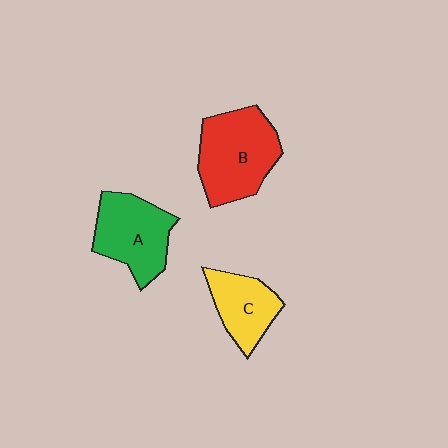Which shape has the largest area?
Shape B (red).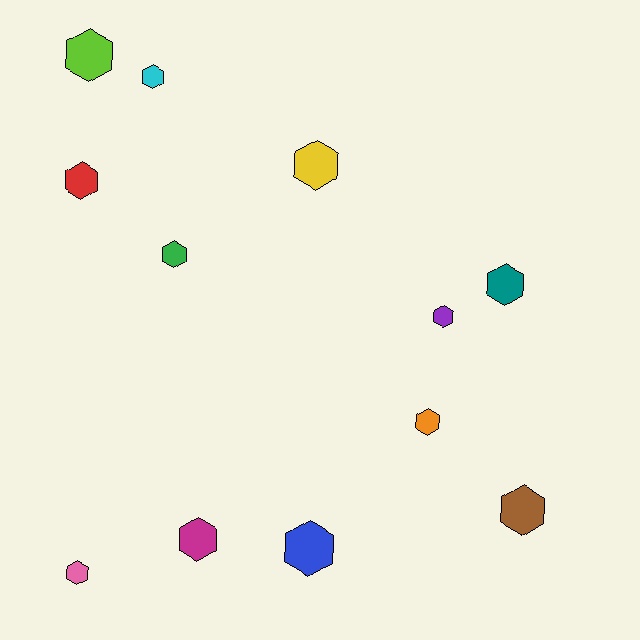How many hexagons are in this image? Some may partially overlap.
There are 12 hexagons.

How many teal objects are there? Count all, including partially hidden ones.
There is 1 teal object.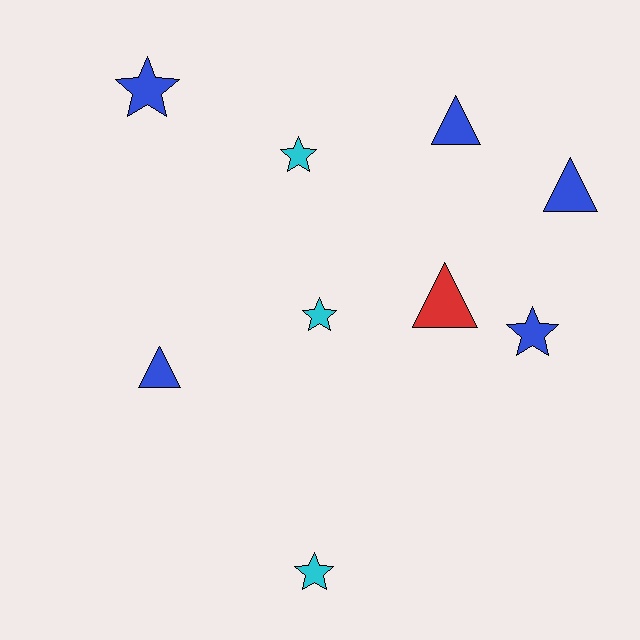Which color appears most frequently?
Blue, with 5 objects.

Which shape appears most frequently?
Star, with 5 objects.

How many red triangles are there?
There is 1 red triangle.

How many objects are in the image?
There are 9 objects.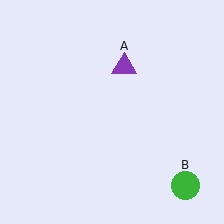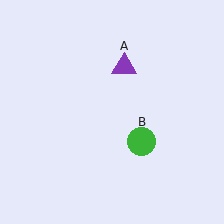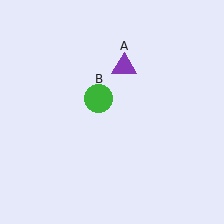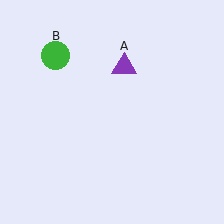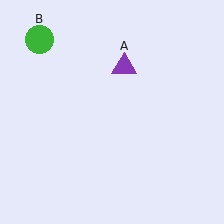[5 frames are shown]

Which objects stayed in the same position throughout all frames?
Purple triangle (object A) remained stationary.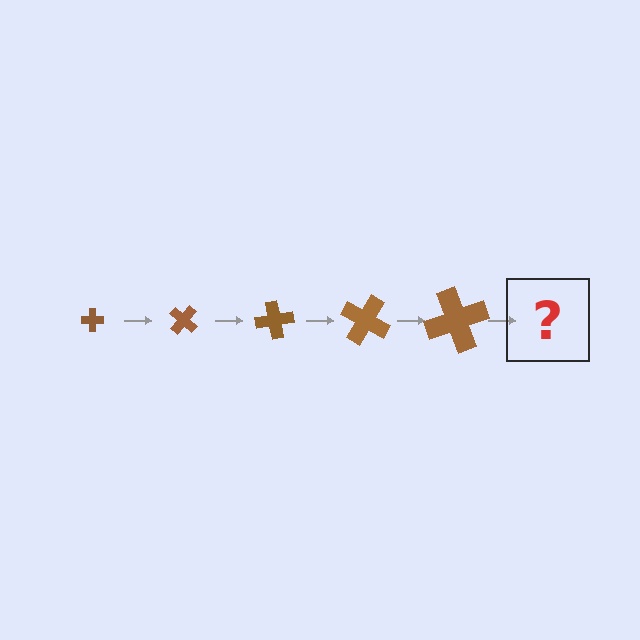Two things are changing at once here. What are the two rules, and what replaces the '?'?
The two rules are that the cross grows larger each step and it rotates 40 degrees each step. The '?' should be a cross, larger than the previous one and rotated 200 degrees from the start.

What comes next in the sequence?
The next element should be a cross, larger than the previous one and rotated 200 degrees from the start.